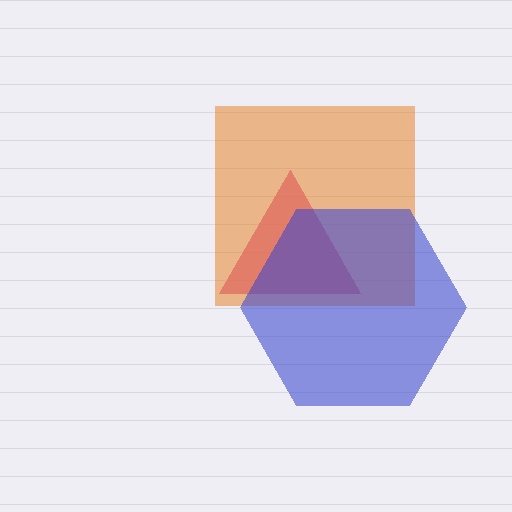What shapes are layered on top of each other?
The layered shapes are: a magenta triangle, an orange square, a blue hexagon.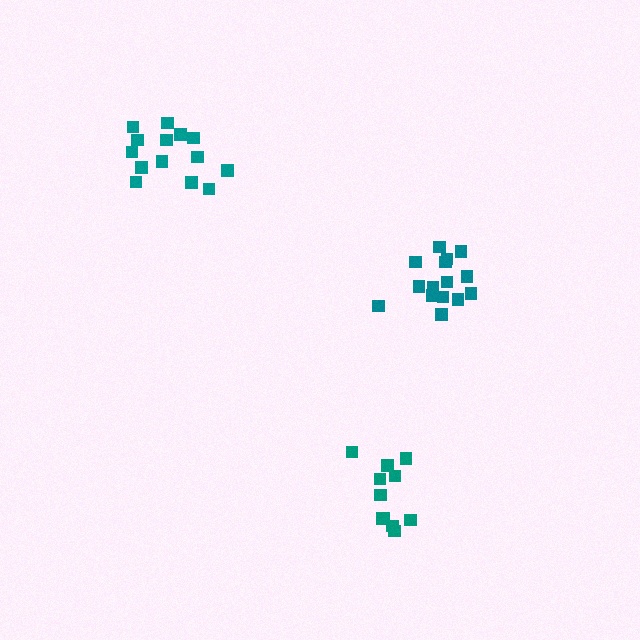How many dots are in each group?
Group 1: 14 dots, Group 2: 15 dots, Group 3: 11 dots (40 total).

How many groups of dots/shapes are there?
There are 3 groups.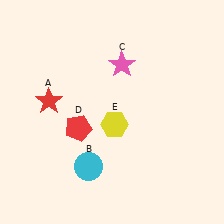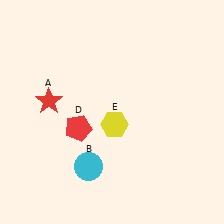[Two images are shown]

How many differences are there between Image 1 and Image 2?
There is 1 difference between the two images.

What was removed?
The pink star (C) was removed in Image 2.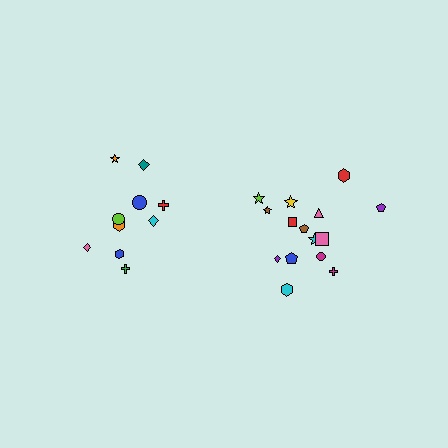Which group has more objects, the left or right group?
The right group.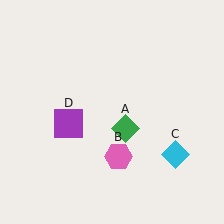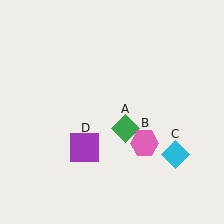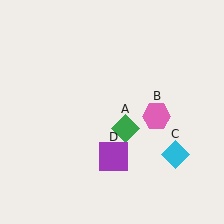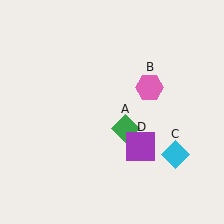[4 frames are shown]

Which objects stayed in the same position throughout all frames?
Green diamond (object A) and cyan diamond (object C) remained stationary.